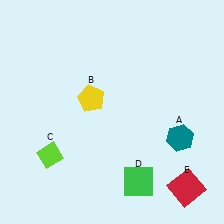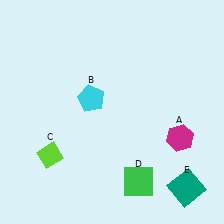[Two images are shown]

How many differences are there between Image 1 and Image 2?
There are 3 differences between the two images.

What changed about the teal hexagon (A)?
In Image 1, A is teal. In Image 2, it changed to magenta.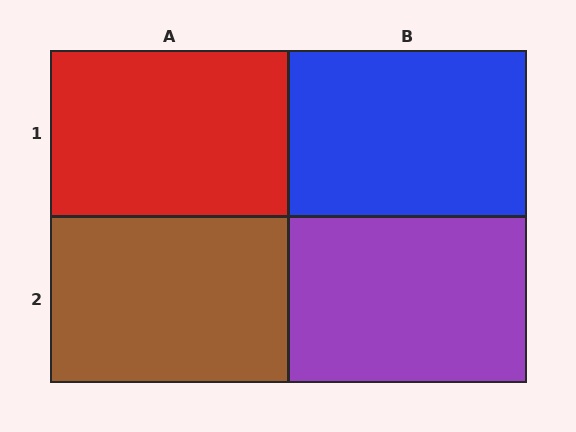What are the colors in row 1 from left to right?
Red, blue.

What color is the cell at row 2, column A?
Brown.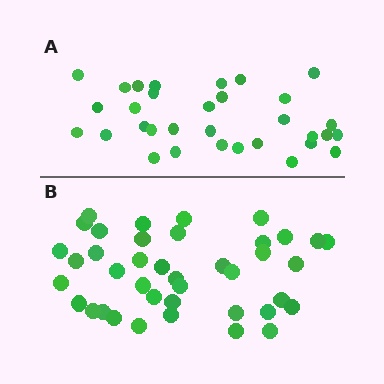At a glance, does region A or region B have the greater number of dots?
Region B (the bottom region) has more dots.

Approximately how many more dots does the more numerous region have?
Region B has roughly 8 or so more dots than region A.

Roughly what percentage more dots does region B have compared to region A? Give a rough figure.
About 25% more.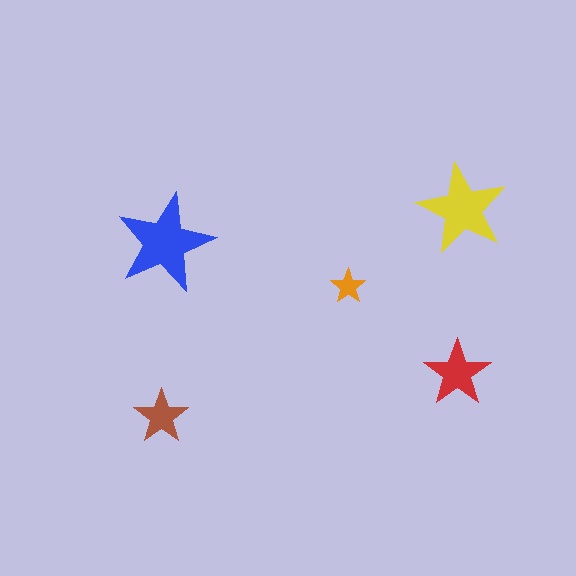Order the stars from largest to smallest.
the blue one, the yellow one, the red one, the brown one, the orange one.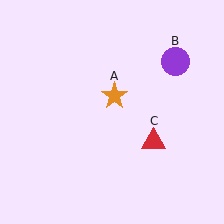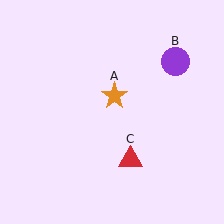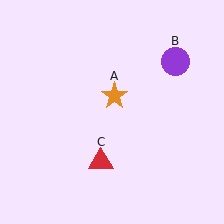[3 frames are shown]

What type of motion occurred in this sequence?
The red triangle (object C) rotated clockwise around the center of the scene.